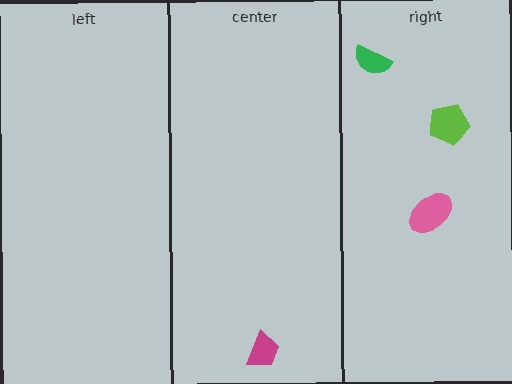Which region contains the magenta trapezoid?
The center region.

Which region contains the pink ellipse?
The right region.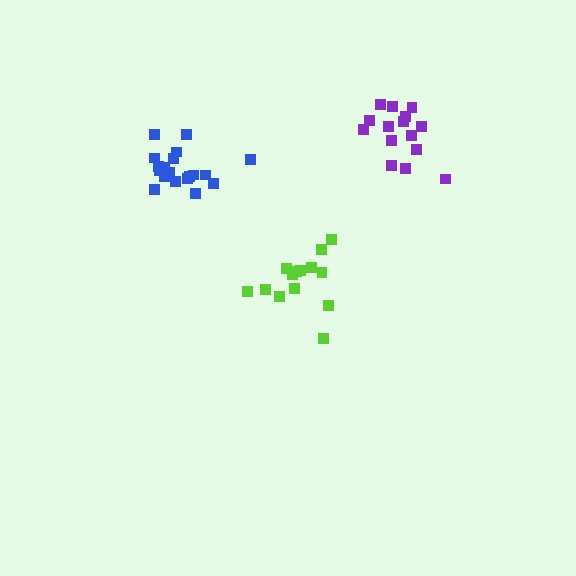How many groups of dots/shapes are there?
There are 3 groups.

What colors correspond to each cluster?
The clusters are colored: purple, lime, blue.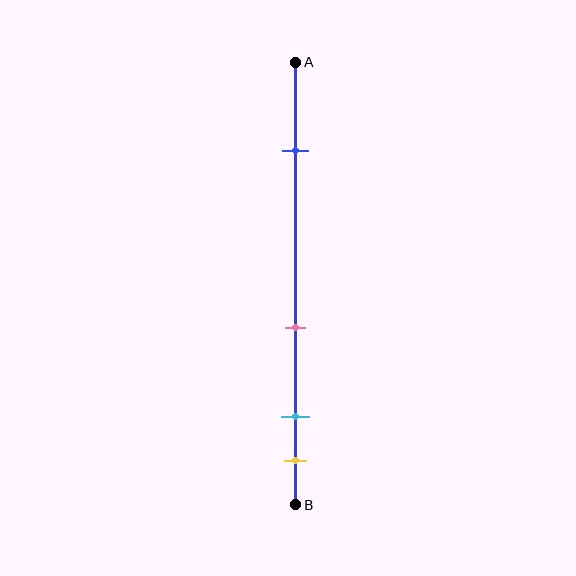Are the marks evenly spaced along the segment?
No, the marks are not evenly spaced.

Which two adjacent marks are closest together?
The cyan and yellow marks are the closest adjacent pair.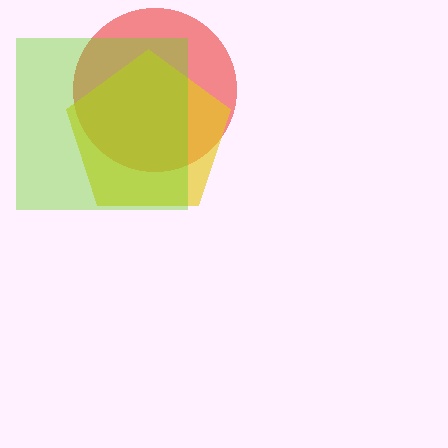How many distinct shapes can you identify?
There are 3 distinct shapes: a red circle, a yellow pentagon, a lime square.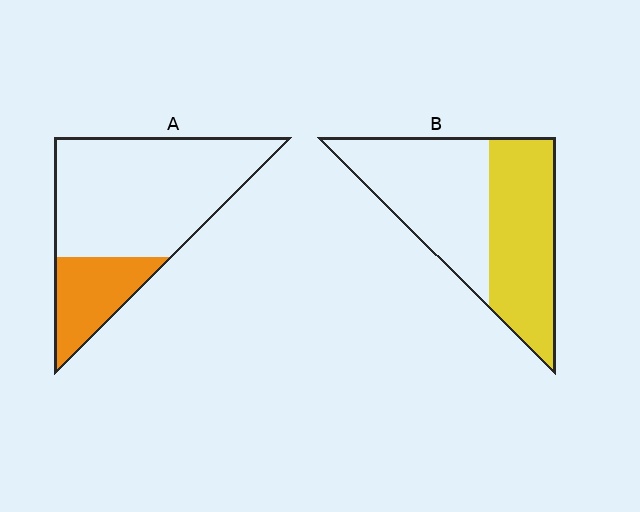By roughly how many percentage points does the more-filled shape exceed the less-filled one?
By roughly 25 percentage points (B over A).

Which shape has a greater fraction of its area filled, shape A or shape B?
Shape B.